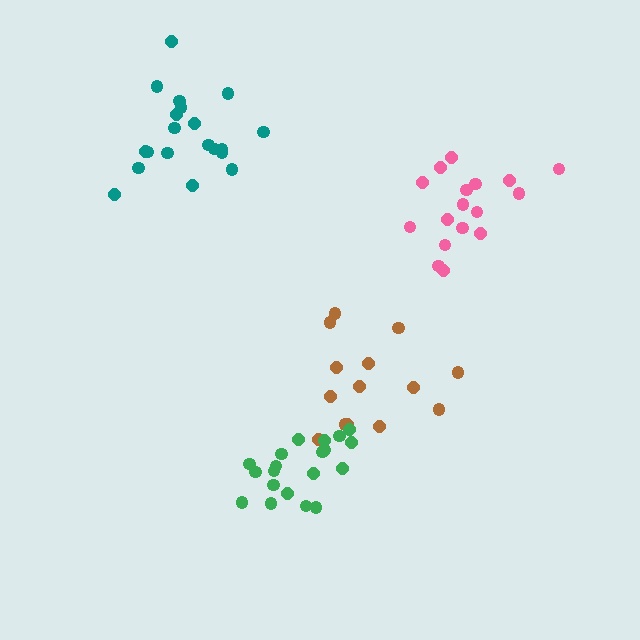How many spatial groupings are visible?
There are 4 spatial groupings.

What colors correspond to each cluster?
The clusters are colored: teal, brown, pink, green.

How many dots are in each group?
Group 1: 20 dots, Group 2: 14 dots, Group 3: 17 dots, Group 4: 20 dots (71 total).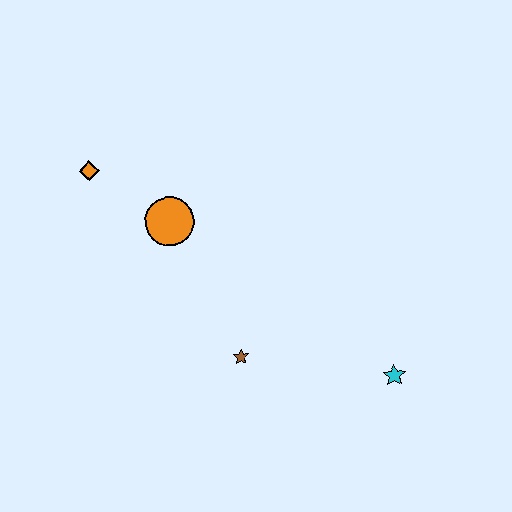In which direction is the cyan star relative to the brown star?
The cyan star is to the right of the brown star.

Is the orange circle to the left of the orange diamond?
No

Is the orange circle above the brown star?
Yes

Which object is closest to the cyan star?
The brown star is closest to the cyan star.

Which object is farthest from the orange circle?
The cyan star is farthest from the orange circle.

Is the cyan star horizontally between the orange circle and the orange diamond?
No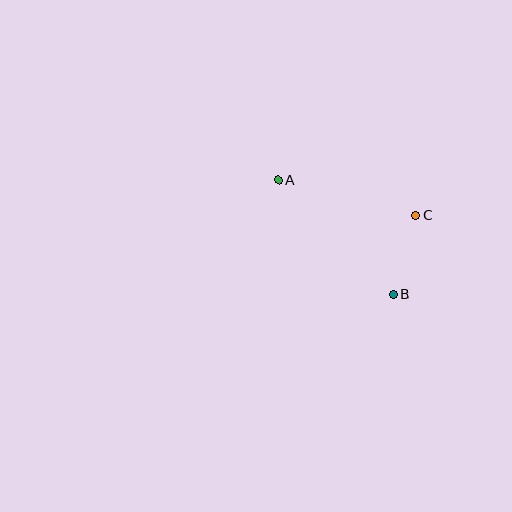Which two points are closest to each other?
Points B and C are closest to each other.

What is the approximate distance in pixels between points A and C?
The distance between A and C is approximately 142 pixels.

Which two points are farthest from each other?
Points A and B are farthest from each other.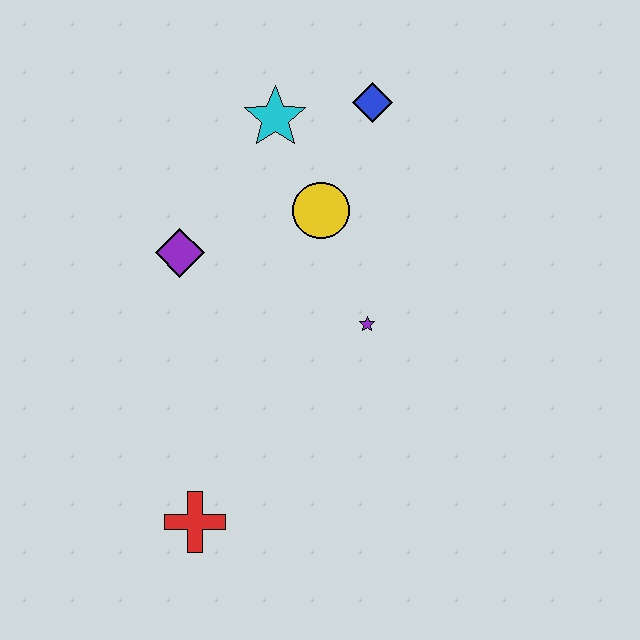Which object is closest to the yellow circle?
The cyan star is closest to the yellow circle.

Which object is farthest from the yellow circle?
The red cross is farthest from the yellow circle.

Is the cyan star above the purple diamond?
Yes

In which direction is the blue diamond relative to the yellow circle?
The blue diamond is above the yellow circle.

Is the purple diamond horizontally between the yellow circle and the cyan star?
No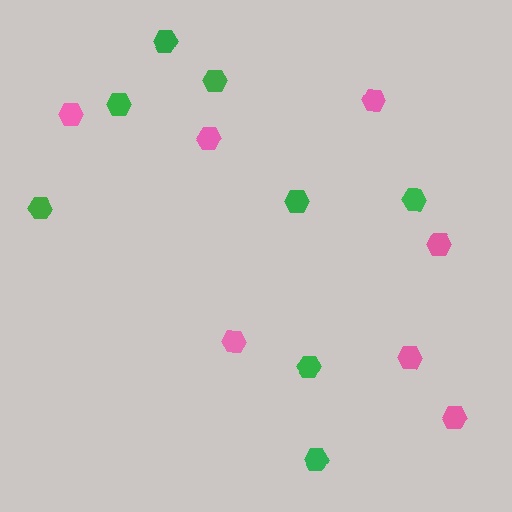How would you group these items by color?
There are 2 groups: one group of pink hexagons (7) and one group of green hexagons (8).